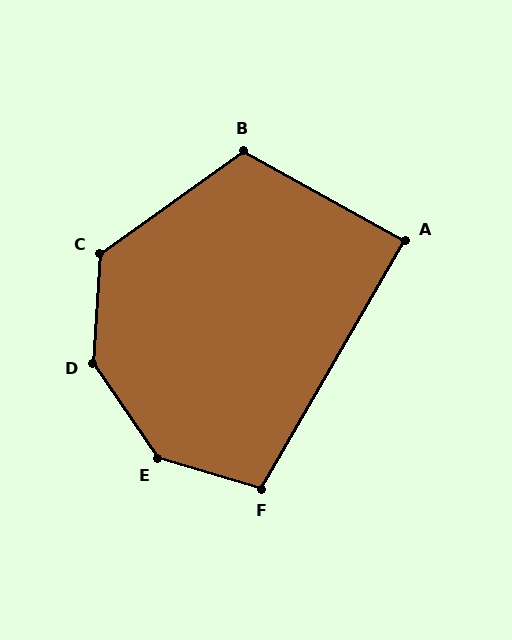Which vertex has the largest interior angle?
E, at approximately 142 degrees.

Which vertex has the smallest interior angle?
A, at approximately 89 degrees.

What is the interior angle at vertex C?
Approximately 130 degrees (obtuse).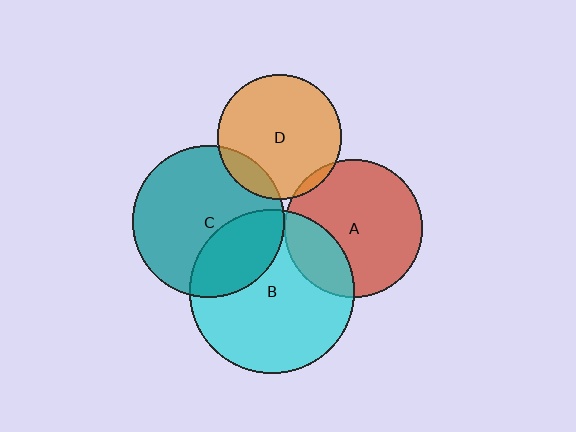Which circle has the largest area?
Circle B (cyan).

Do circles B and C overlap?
Yes.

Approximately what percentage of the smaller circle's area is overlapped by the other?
Approximately 30%.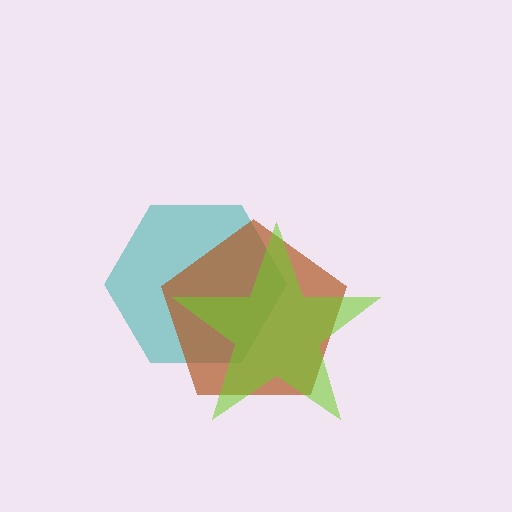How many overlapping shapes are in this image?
There are 3 overlapping shapes in the image.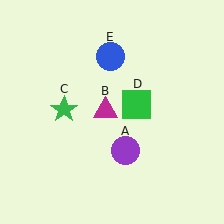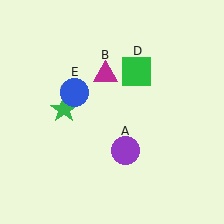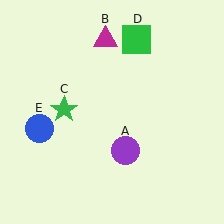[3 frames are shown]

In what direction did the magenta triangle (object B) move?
The magenta triangle (object B) moved up.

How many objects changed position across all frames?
3 objects changed position: magenta triangle (object B), green square (object D), blue circle (object E).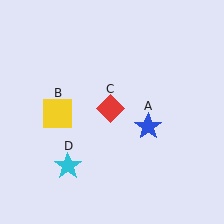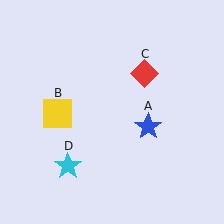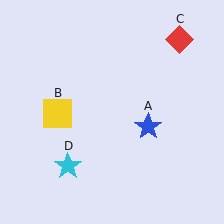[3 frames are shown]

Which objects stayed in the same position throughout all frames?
Blue star (object A) and yellow square (object B) and cyan star (object D) remained stationary.